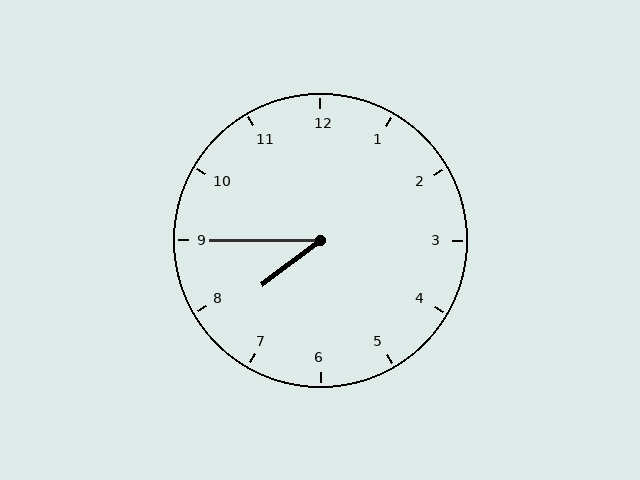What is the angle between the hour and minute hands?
Approximately 38 degrees.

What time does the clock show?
7:45.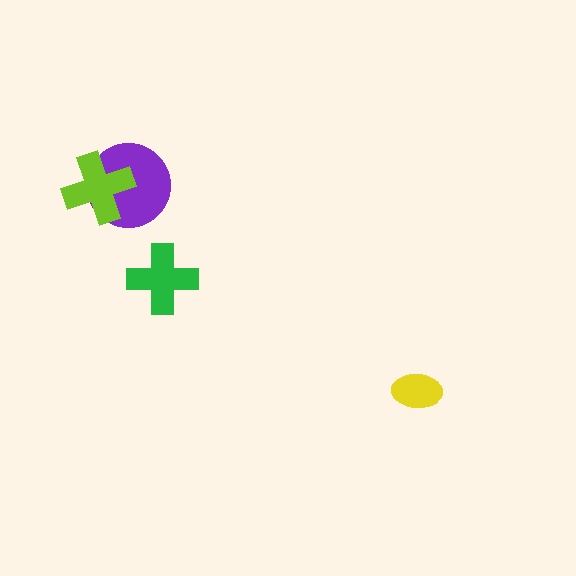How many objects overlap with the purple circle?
1 object overlaps with the purple circle.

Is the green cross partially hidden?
No, no other shape covers it.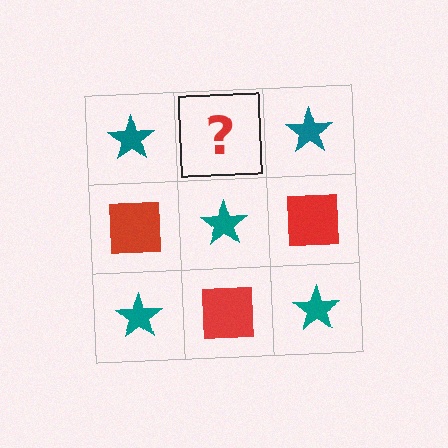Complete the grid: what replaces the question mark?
The question mark should be replaced with a red square.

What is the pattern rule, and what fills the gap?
The rule is that it alternates teal star and red square in a checkerboard pattern. The gap should be filled with a red square.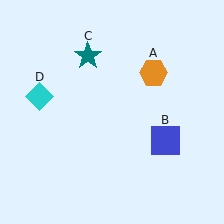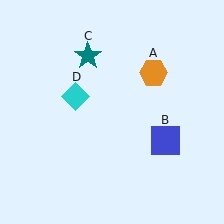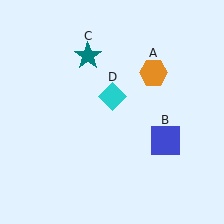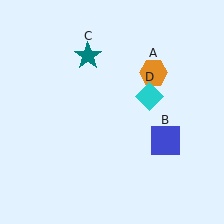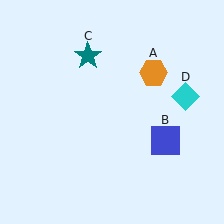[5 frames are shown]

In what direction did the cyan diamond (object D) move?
The cyan diamond (object D) moved right.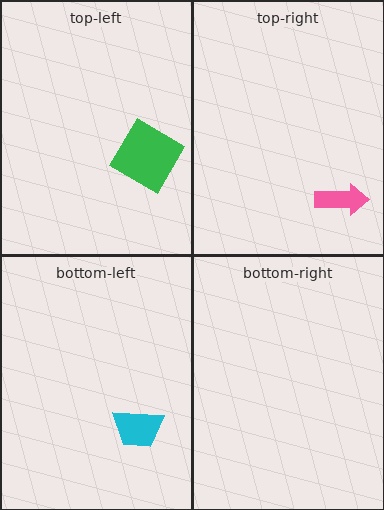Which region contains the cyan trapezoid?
The bottom-left region.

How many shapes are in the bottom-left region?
1.